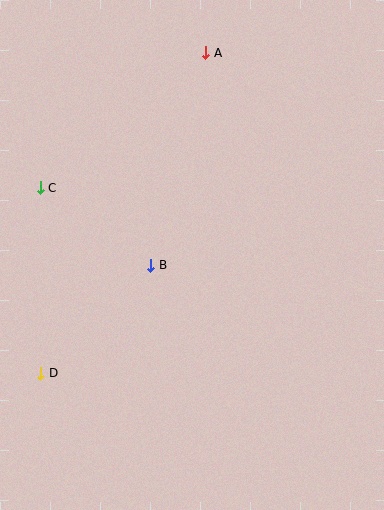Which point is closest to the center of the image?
Point B at (151, 265) is closest to the center.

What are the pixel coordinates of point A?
Point A is at (206, 53).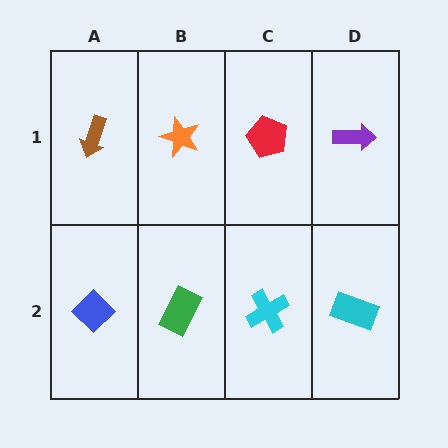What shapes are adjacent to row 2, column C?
A red pentagon (row 1, column C), a green rectangle (row 2, column B), a cyan rectangle (row 2, column D).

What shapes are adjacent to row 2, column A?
A brown arrow (row 1, column A), a green rectangle (row 2, column B).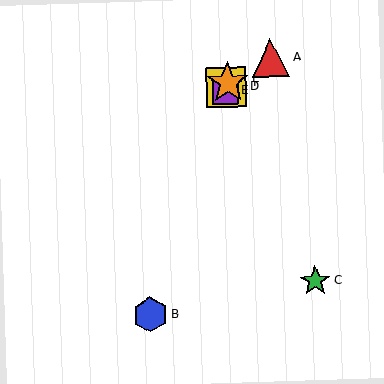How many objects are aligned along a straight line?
4 objects (B, D, E, F) are aligned along a straight line.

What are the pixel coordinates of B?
Object B is at (151, 315).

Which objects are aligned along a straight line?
Objects B, D, E, F are aligned along a straight line.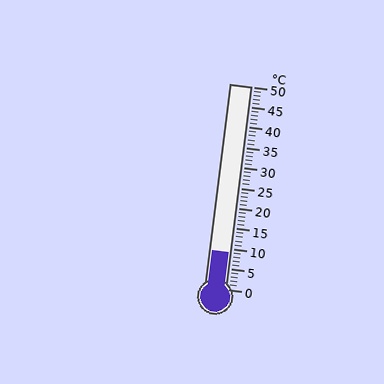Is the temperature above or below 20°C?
The temperature is below 20°C.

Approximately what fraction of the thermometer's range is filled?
The thermometer is filled to approximately 20% of its range.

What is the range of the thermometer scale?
The thermometer scale ranges from 0°C to 50°C.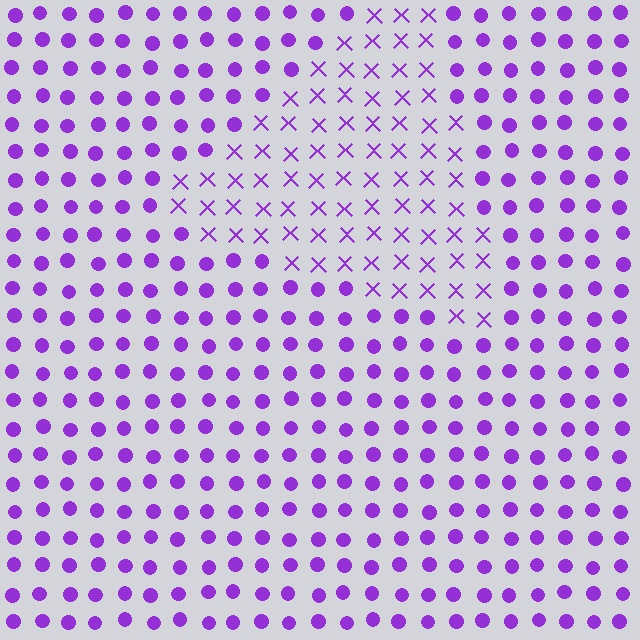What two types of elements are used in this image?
The image uses X marks inside the triangle region and circles outside it.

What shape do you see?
I see a triangle.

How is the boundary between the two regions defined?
The boundary is defined by a change in element shape: X marks inside vs. circles outside. All elements share the same color and spacing.